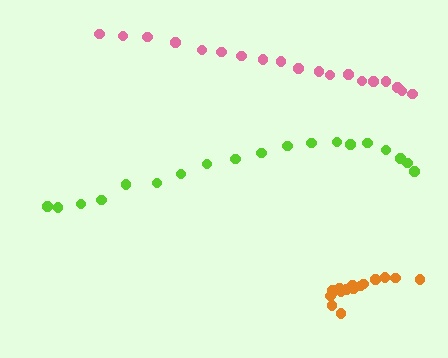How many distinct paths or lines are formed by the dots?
There are 3 distinct paths.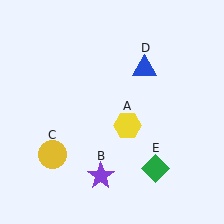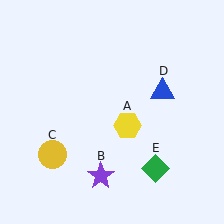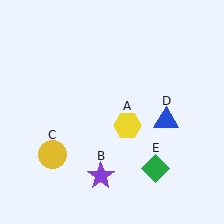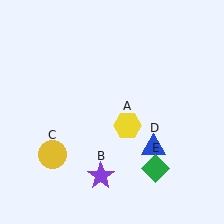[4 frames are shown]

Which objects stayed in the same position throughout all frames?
Yellow hexagon (object A) and purple star (object B) and yellow circle (object C) and green diamond (object E) remained stationary.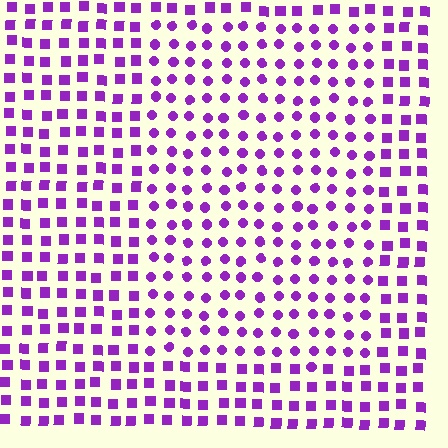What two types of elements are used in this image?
The image uses circles inside the rectangle region and squares outside it.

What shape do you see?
I see a rectangle.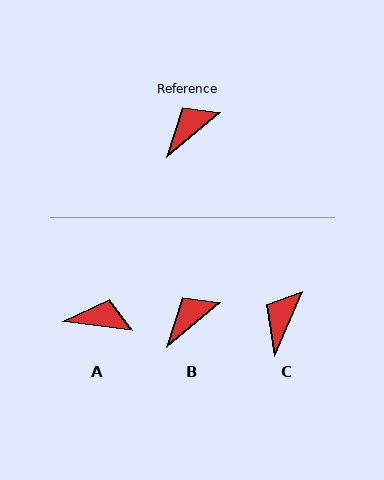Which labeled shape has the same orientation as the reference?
B.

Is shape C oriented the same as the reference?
No, it is off by about 27 degrees.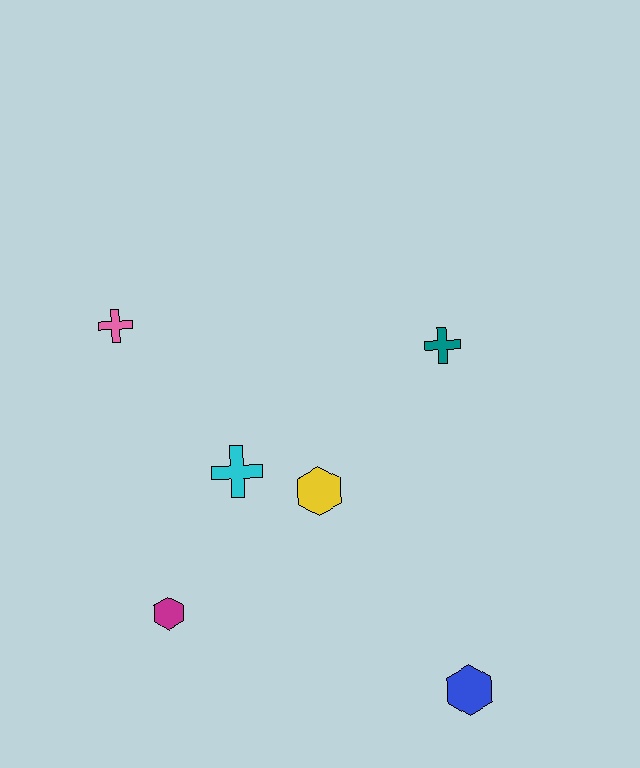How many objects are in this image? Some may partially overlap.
There are 6 objects.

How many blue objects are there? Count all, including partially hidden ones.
There is 1 blue object.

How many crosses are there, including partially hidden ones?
There are 3 crosses.